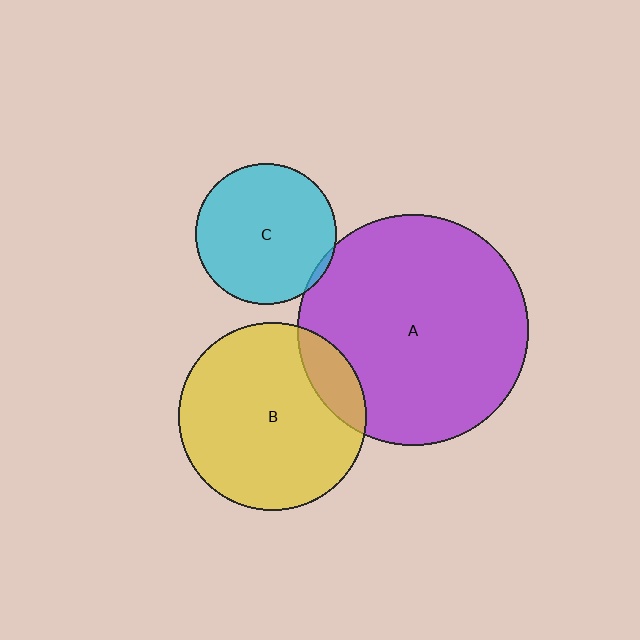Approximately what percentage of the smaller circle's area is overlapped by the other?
Approximately 5%.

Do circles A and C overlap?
Yes.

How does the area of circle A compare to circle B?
Approximately 1.5 times.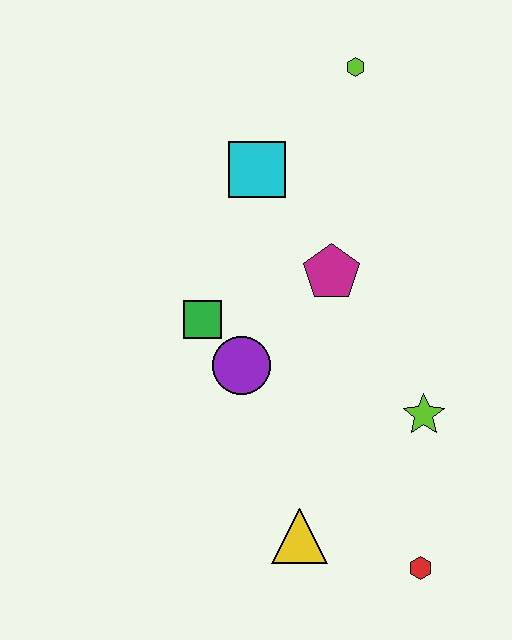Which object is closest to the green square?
The purple circle is closest to the green square.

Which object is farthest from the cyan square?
The red hexagon is farthest from the cyan square.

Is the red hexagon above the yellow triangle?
No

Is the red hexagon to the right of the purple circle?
Yes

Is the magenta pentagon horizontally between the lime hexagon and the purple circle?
Yes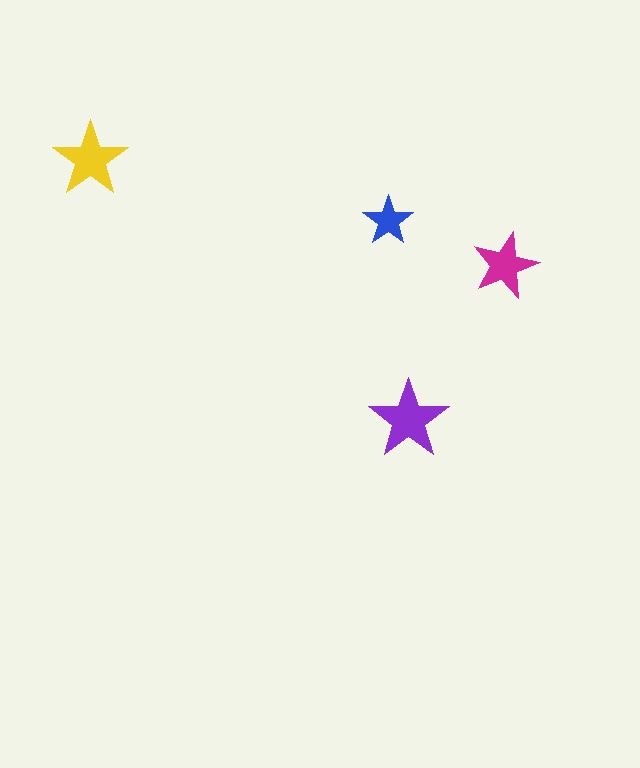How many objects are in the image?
There are 4 objects in the image.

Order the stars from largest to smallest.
the purple one, the yellow one, the magenta one, the blue one.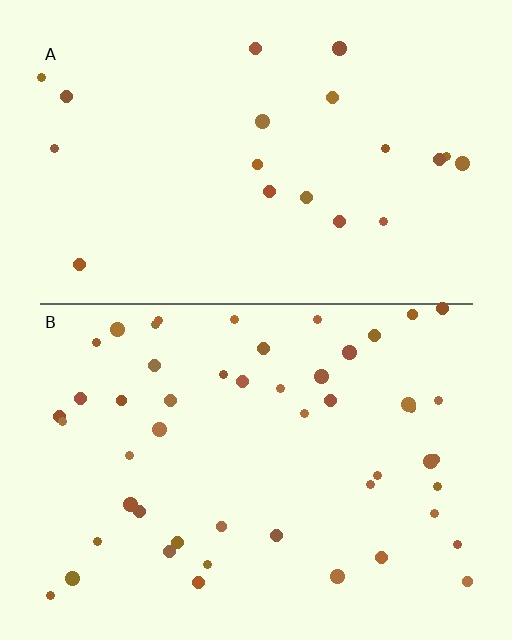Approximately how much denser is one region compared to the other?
Approximately 2.6× — region B over region A.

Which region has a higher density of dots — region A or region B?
B (the bottom).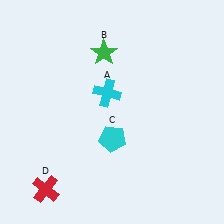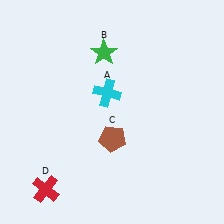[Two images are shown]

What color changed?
The pentagon (C) changed from cyan in Image 1 to brown in Image 2.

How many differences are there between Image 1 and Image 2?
There is 1 difference between the two images.